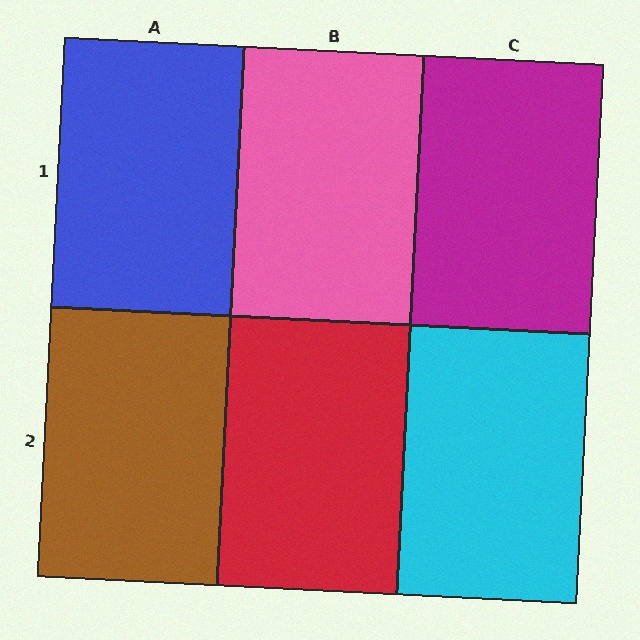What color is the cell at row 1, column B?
Pink.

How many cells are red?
1 cell is red.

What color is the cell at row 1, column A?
Blue.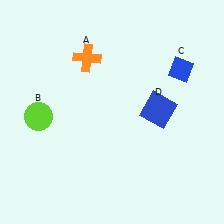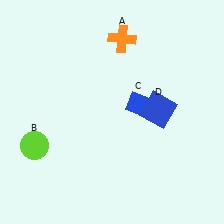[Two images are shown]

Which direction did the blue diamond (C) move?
The blue diamond (C) moved left.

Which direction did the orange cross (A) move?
The orange cross (A) moved right.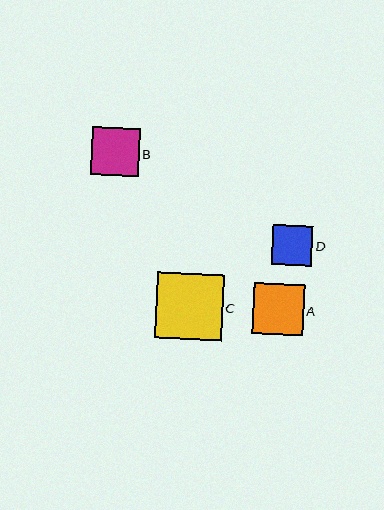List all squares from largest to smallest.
From largest to smallest: C, A, B, D.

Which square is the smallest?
Square D is the smallest with a size of approximately 40 pixels.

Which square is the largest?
Square C is the largest with a size of approximately 67 pixels.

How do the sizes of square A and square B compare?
Square A and square B are approximately the same size.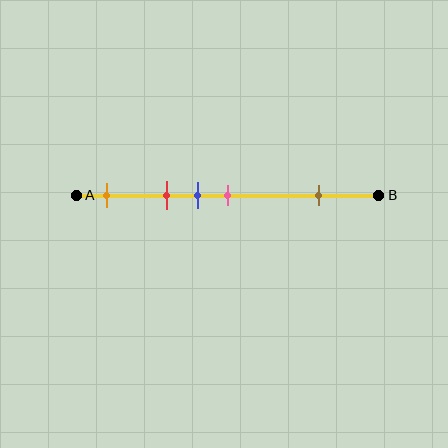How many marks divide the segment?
There are 5 marks dividing the segment.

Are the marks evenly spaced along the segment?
No, the marks are not evenly spaced.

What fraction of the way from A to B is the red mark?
The red mark is approximately 30% (0.3) of the way from A to B.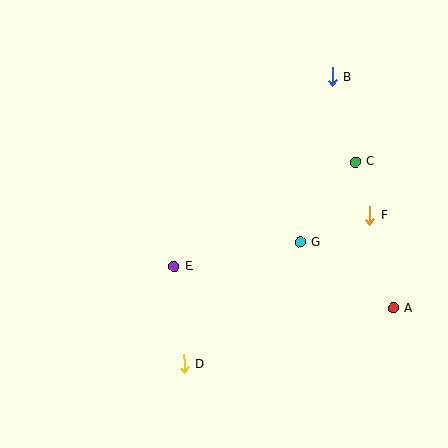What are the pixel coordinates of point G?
Point G is at (300, 242).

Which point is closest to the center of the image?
Point E at (174, 267) is closest to the center.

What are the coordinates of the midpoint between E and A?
The midpoint between E and A is at (283, 287).